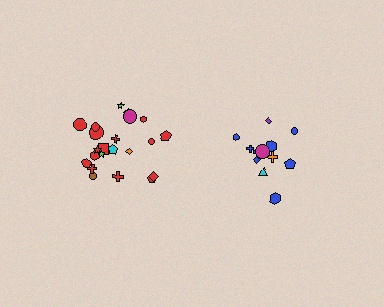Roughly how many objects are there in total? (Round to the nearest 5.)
Roughly 35 objects in total.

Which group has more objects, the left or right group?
The left group.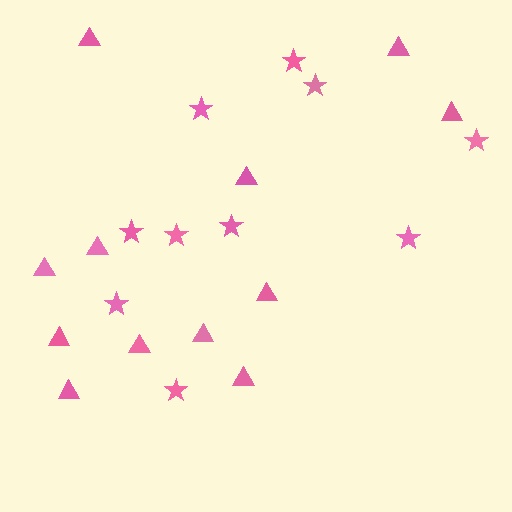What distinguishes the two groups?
There are 2 groups: one group of triangles (12) and one group of stars (10).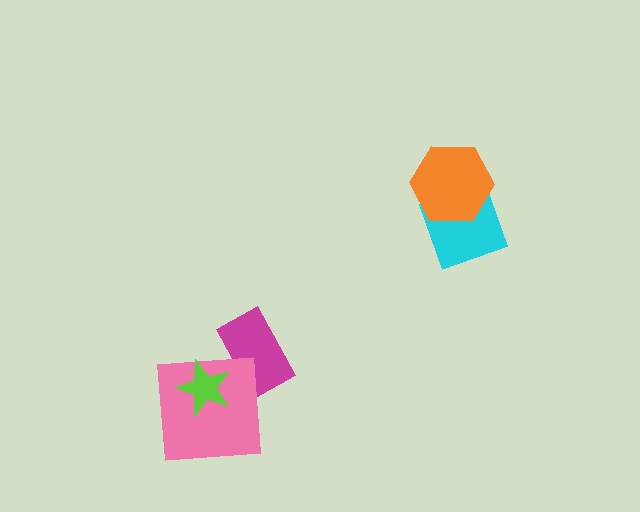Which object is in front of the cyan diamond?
The orange hexagon is in front of the cyan diamond.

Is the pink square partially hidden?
Yes, it is partially covered by another shape.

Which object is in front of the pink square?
The lime star is in front of the pink square.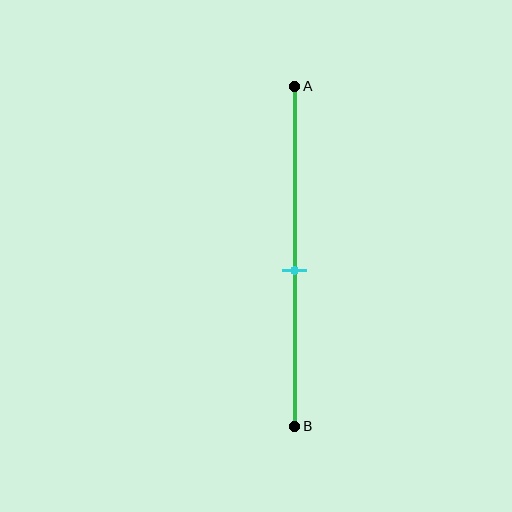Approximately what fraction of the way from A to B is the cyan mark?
The cyan mark is approximately 55% of the way from A to B.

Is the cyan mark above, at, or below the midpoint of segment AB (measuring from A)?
The cyan mark is below the midpoint of segment AB.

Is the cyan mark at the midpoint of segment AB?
No, the mark is at about 55% from A, not at the 50% midpoint.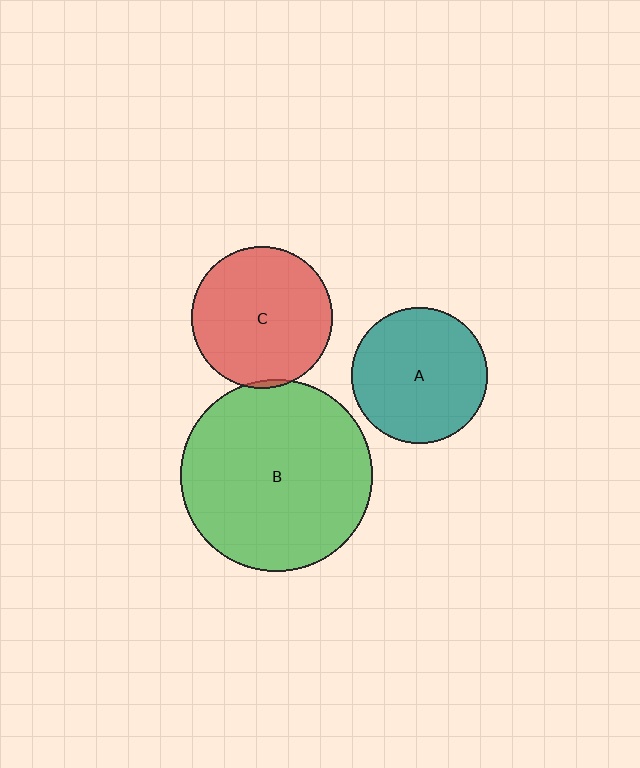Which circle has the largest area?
Circle B (green).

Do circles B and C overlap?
Yes.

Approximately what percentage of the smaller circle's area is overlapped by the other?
Approximately 5%.